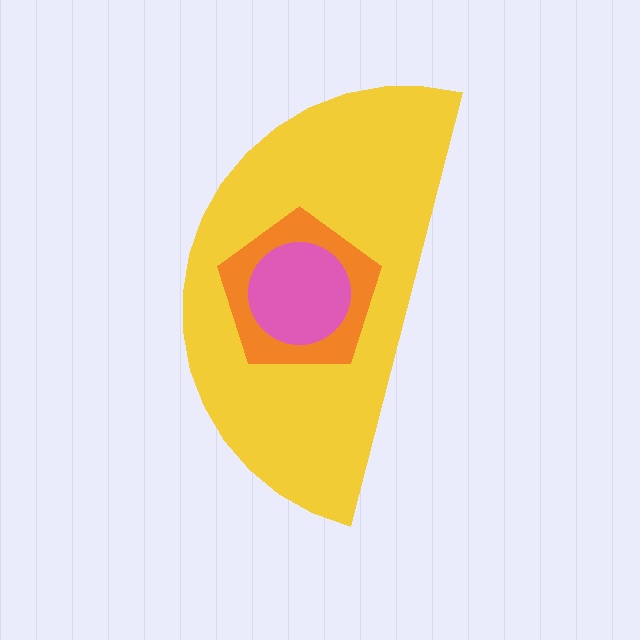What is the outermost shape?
The yellow semicircle.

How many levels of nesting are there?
3.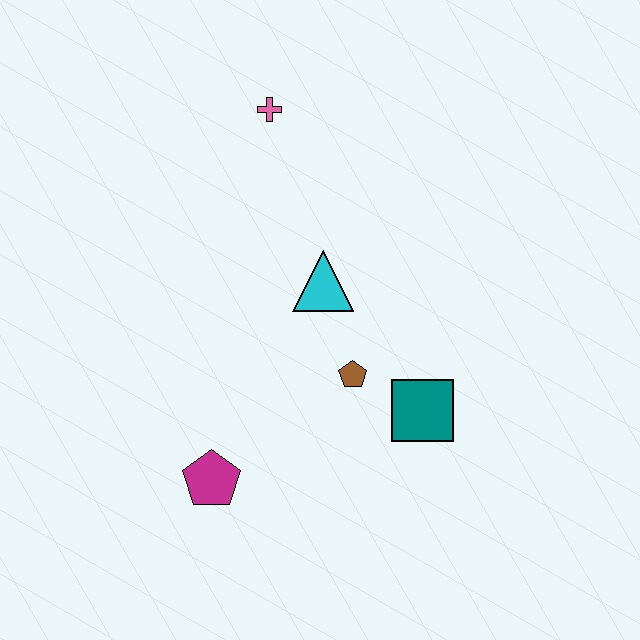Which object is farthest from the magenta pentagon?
The pink cross is farthest from the magenta pentagon.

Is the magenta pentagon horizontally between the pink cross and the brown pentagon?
No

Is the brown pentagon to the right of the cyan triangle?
Yes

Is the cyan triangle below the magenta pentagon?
No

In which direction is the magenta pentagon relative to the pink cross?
The magenta pentagon is below the pink cross.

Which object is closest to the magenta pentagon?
The brown pentagon is closest to the magenta pentagon.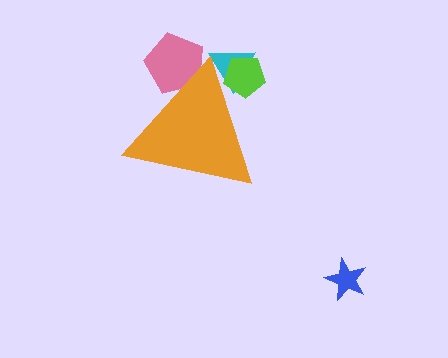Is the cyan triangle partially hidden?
Yes, the cyan triangle is partially hidden behind the orange triangle.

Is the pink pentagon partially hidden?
Yes, the pink pentagon is partially hidden behind the orange triangle.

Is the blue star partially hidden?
No, the blue star is fully visible.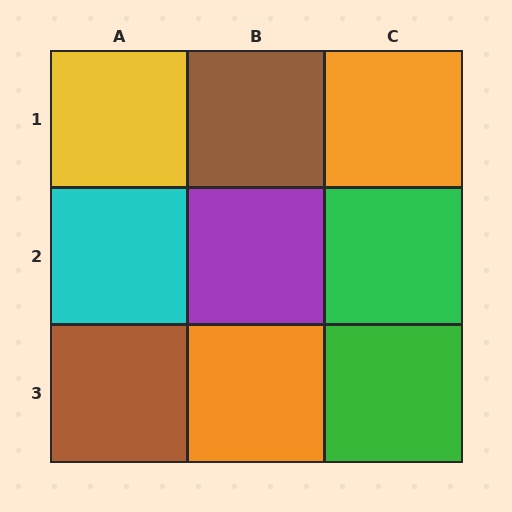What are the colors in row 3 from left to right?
Brown, orange, green.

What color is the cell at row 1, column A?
Yellow.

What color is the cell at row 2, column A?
Cyan.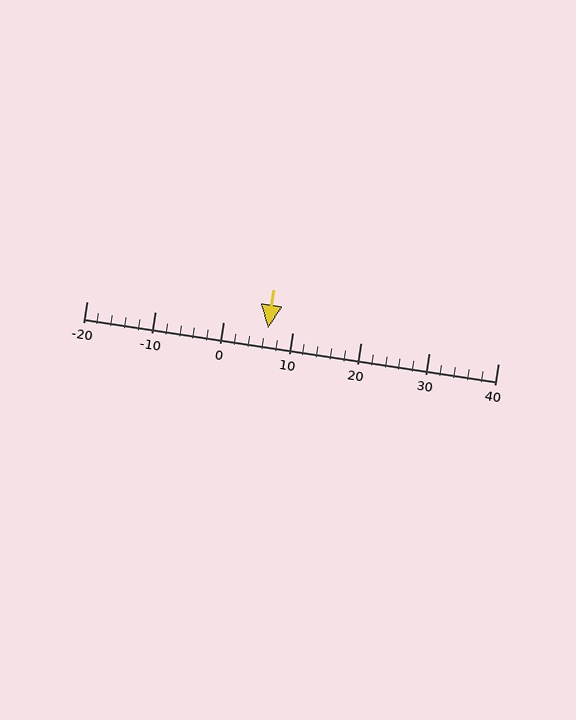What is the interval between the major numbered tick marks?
The major tick marks are spaced 10 units apart.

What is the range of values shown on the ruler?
The ruler shows values from -20 to 40.